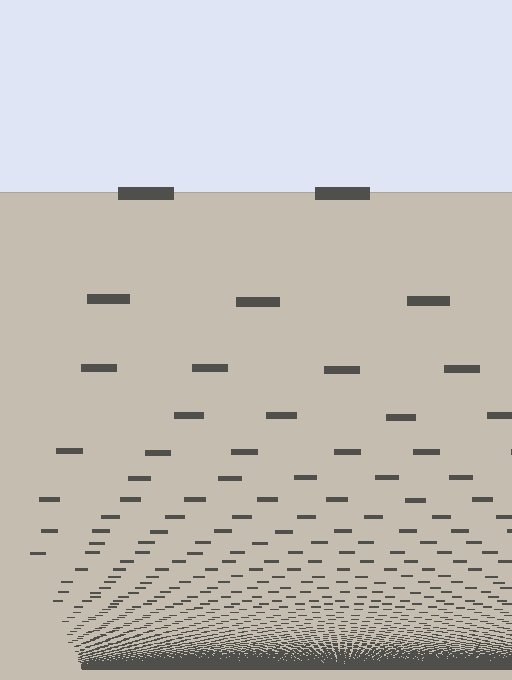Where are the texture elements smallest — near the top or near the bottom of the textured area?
Near the bottom.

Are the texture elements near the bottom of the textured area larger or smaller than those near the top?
Smaller. The gradient is inverted — elements near the bottom are smaller and denser.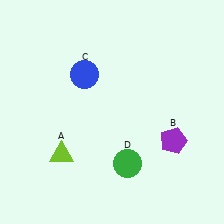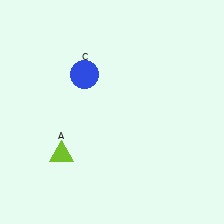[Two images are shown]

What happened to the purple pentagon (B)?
The purple pentagon (B) was removed in Image 2. It was in the bottom-right area of Image 1.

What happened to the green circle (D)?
The green circle (D) was removed in Image 2. It was in the bottom-right area of Image 1.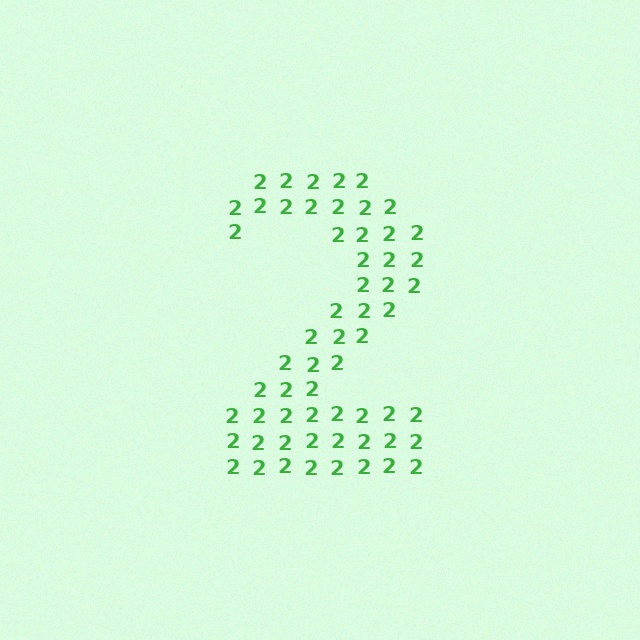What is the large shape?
The large shape is the digit 2.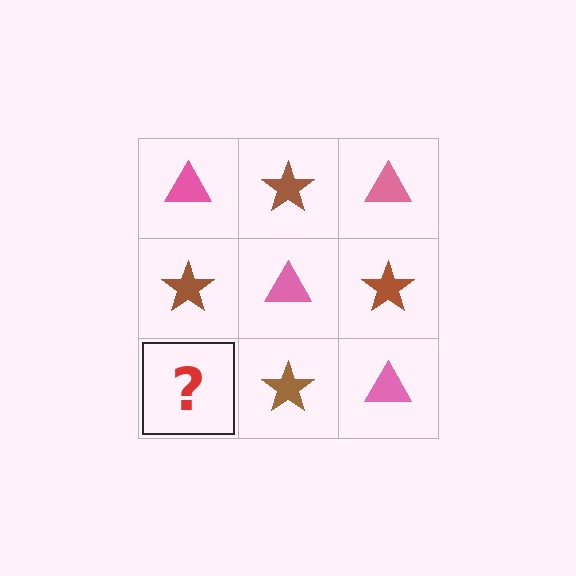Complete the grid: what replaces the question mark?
The question mark should be replaced with a pink triangle.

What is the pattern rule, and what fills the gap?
The rule is that it alternates pink triangle and brown star in a checkerboard pattern. The gap should be filled with a pink triangle.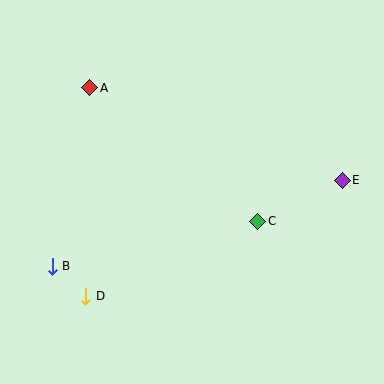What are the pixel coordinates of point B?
Point B is at (52, 266).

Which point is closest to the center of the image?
Point C at (258, 221) is closest to the center.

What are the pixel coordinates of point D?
Point D is at (86, 296).